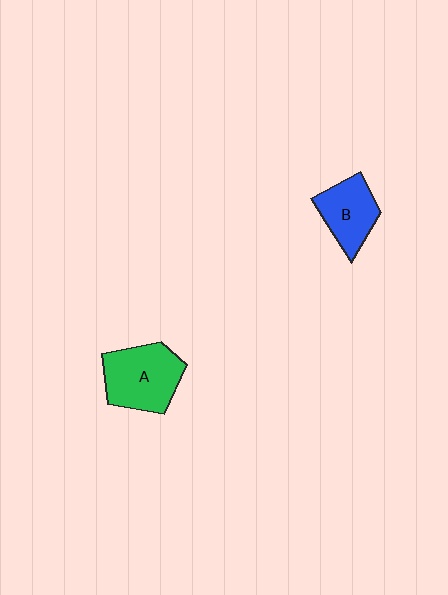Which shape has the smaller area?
Shape B (blue).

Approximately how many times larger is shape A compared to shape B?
Approximately 1.4 times.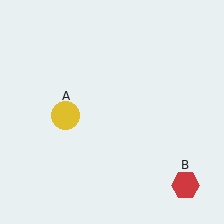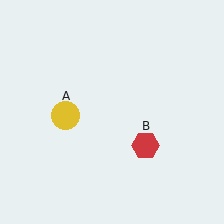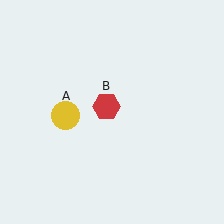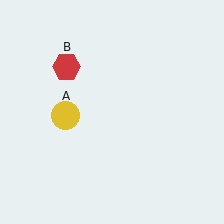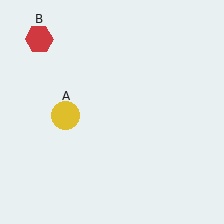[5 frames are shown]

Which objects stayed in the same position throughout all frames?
Yellow circle (object A) remained stationary.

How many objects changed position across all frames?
1 object changed position: red hexagon (object B).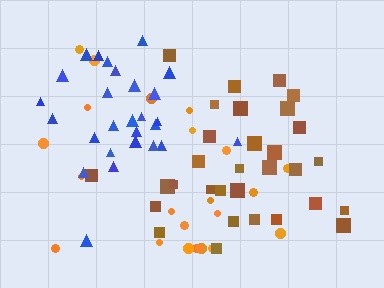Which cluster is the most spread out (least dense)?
Orange.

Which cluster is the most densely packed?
Blue.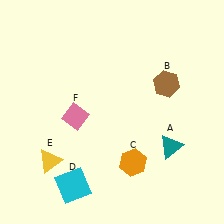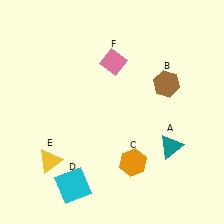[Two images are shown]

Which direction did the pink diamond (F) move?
The pink diamond (F) moved up.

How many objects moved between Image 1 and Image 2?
1 object moved between the two images.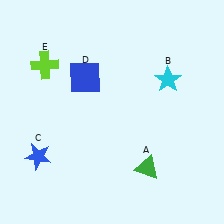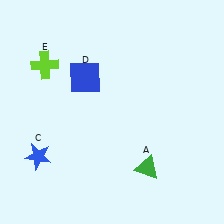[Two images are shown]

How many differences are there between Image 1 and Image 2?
There is 1 difference between the two images.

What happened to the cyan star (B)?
The cyan star (B) was removed in Image 2. It was in the top-right area of Image 1.